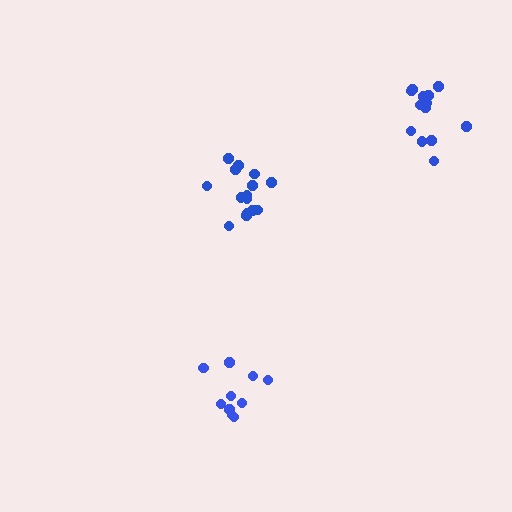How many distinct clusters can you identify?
There are 3 distinct clusters.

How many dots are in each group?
Group 1: 13 dots, Group 2: 15 dots, Group 3: 10 dots (38 total).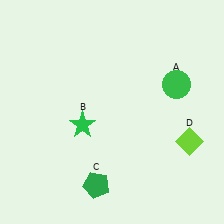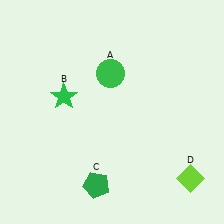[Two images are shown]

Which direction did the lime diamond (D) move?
The lime diamond (D) moved down.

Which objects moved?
The objects that moved are: the green circle (A), the green star (B), the lime diamond (D).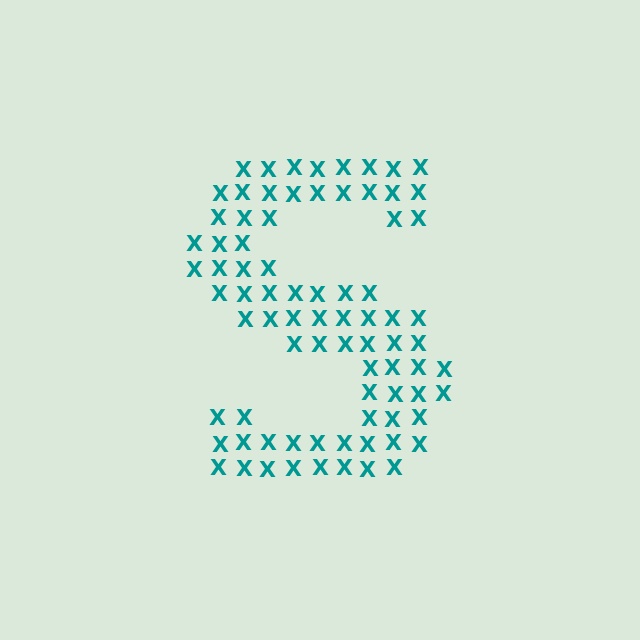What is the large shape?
The large shape is the letter S.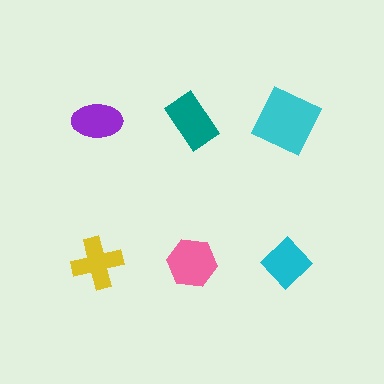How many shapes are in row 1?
3 shapes.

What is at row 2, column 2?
A pink hexagon.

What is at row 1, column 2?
A teal rectangle.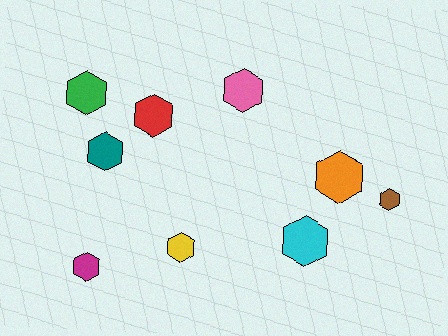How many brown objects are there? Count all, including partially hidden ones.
There is 1 brown object.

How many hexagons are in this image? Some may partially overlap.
There are 9 hexagons.